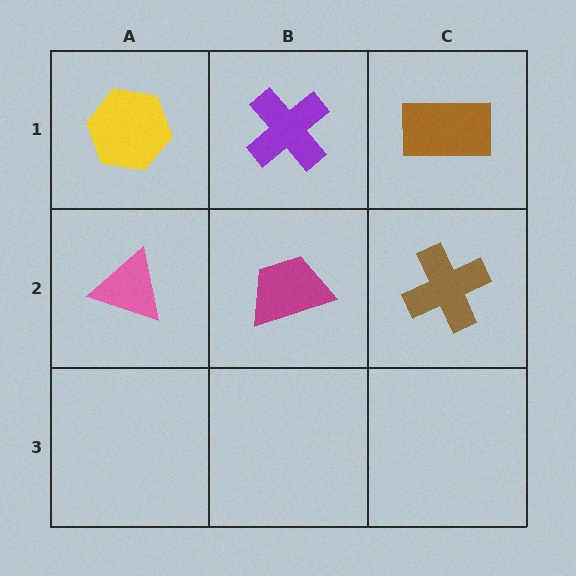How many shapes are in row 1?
3 shapes.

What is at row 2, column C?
A brown cross.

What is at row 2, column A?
A pink triangle.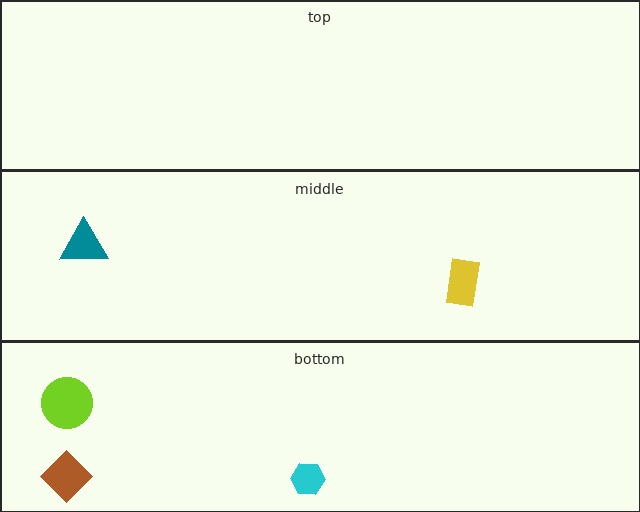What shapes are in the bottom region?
The cyan hexagon, the lime circle, the brown diamond.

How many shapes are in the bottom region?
3.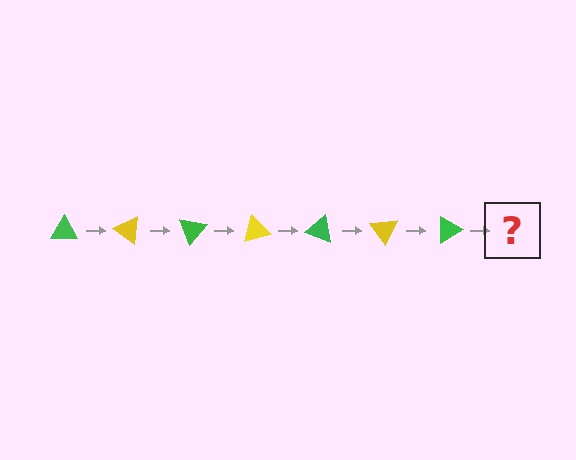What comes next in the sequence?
The next element should be a yellow triangle, rotated 245 degrees from the start.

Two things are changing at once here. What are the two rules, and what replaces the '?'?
The two rules are that it rotates 35 degrees each step and the color cycles through green and yellow. The '?' should be a yellow triangle, rotated 245 degrees from the start.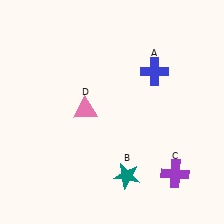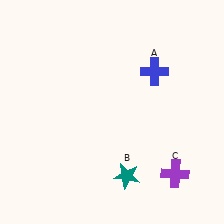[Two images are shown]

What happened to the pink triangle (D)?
The pink triangle (D) was removed in Image 2. It was in the top-left area of Image 1.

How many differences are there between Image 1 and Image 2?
There is 1 difference between the two images.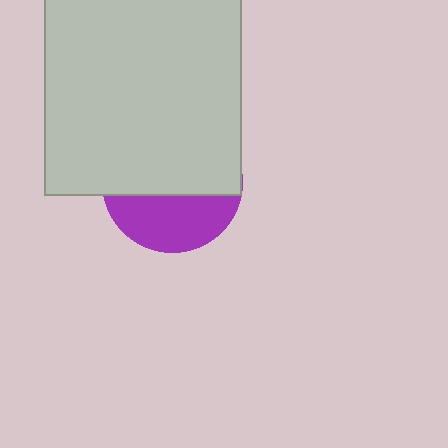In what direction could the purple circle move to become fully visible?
The purple circle could move down. That would shift it out from behind the light gray rectangle entirely.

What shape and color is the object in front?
The object in front is a light gray rectangle.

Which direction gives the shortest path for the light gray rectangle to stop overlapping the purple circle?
Moving up gives the shortest separation.